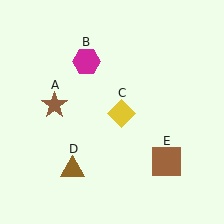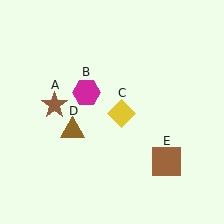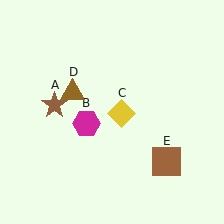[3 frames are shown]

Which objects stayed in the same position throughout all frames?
Brown star (object A) and yellow diamond (object C) and brown square (object E) remained stationary.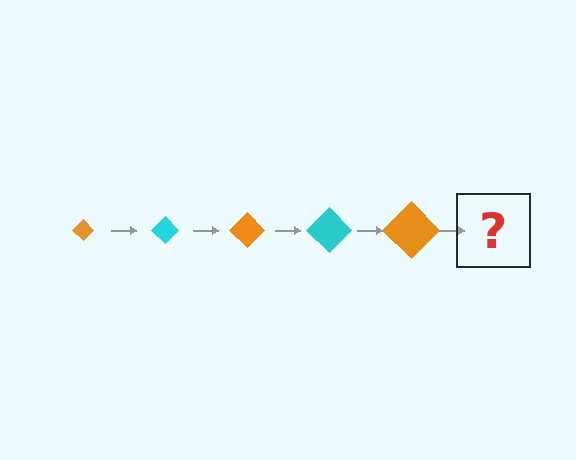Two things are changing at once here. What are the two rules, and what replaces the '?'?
The two rules are that the diamond grows larger each step and the color cycles through orange and cyan. The '?' should be a cyan diamond, larger than the previous one.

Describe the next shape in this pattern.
It should be a cyan diamond, larger than the previous one.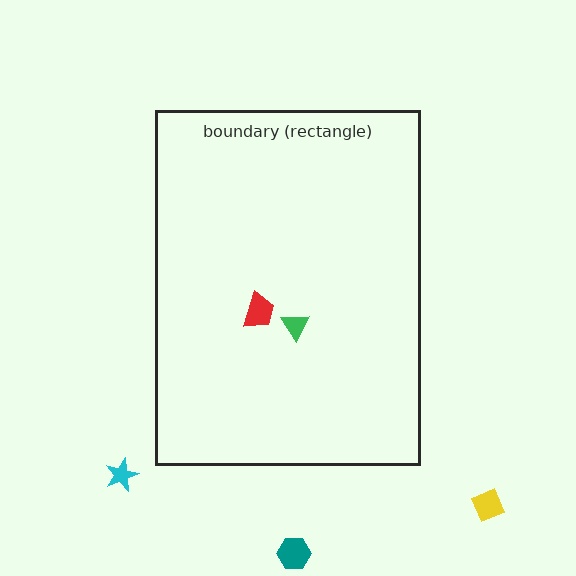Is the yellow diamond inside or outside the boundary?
Outside.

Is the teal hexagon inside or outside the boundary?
Outside.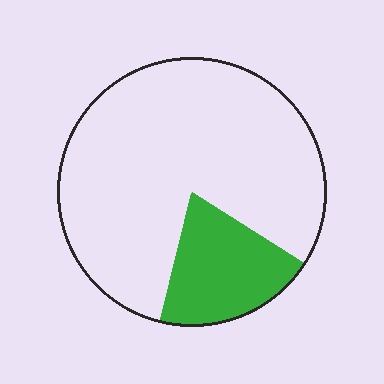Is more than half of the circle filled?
No.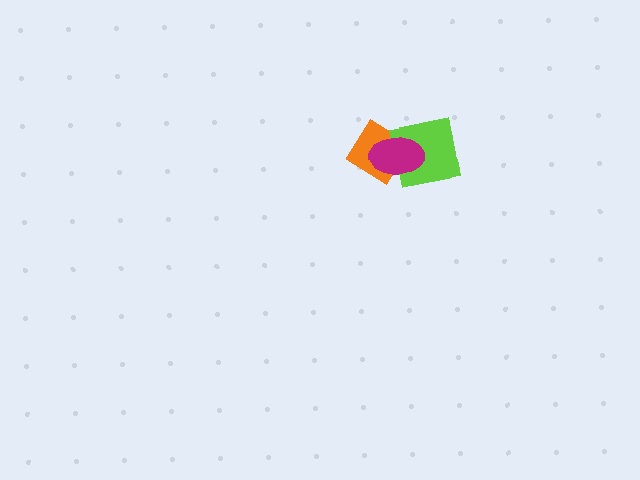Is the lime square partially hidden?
Yes, it is partially covered by another shape.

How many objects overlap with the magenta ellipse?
2 objects overlap with the magenta ellipse.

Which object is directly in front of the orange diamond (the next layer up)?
The lime square is directly in front of the orange diamond.